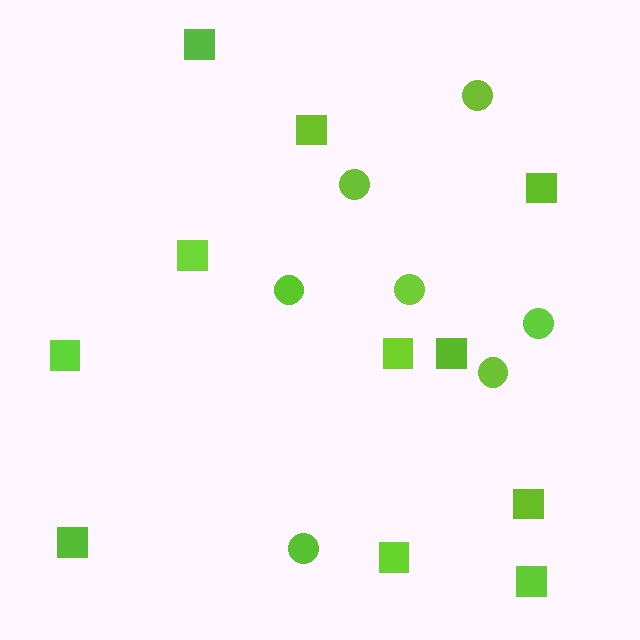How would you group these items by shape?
There are 2 groups: one group of circles (7) and one group of squares (11).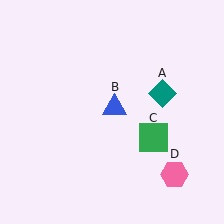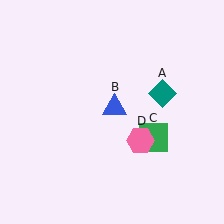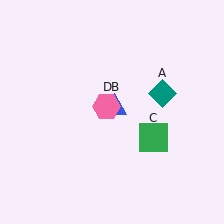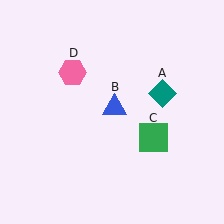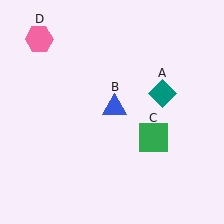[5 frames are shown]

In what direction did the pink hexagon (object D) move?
The pink hexagon (object D) moved up and to the left.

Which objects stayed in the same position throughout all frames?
Teal diamond (object A) and blue triangle (object B) and green square (object C) remained stationary.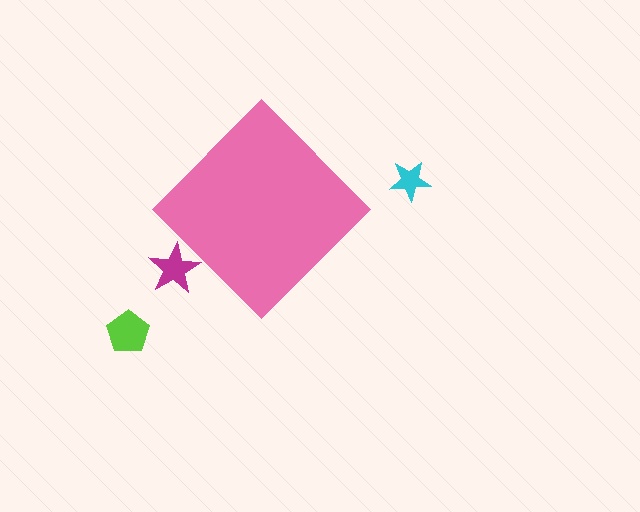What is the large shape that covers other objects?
A pink diamond.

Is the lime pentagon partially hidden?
No, the lime pentagon is fully visible.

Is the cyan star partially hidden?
No, the cyan star is fully visible.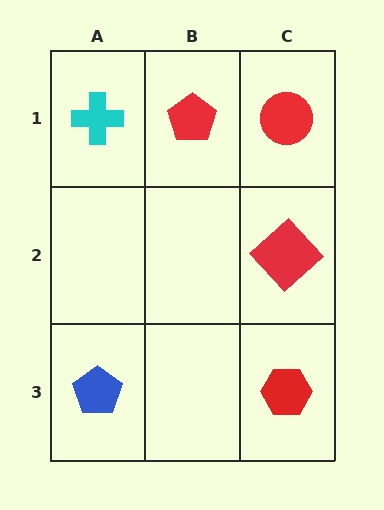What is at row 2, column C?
A red diamond.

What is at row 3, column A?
A blue pentagon.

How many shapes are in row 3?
2 shapes.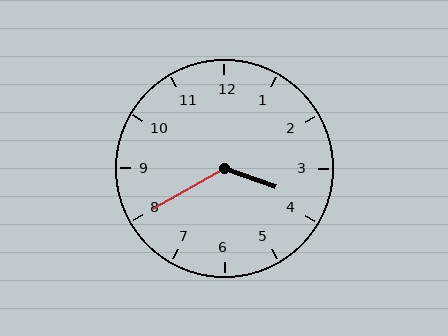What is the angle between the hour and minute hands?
Approximately 130 degrees.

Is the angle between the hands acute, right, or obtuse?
It is obtuse.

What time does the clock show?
3:40.